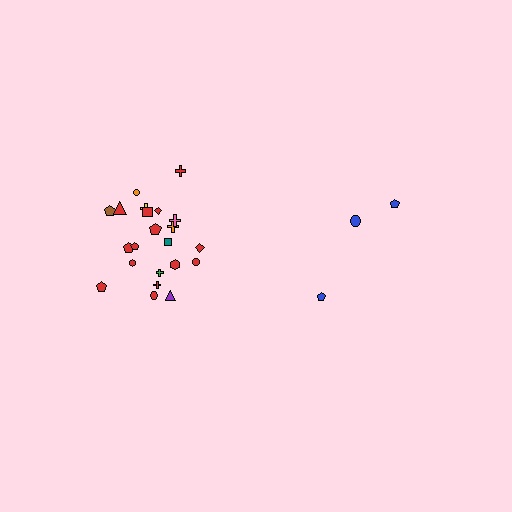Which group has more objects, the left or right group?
The left group.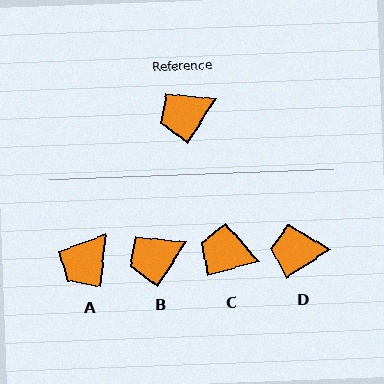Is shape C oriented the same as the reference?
No, it is off by about 43 degrees.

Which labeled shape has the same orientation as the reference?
B.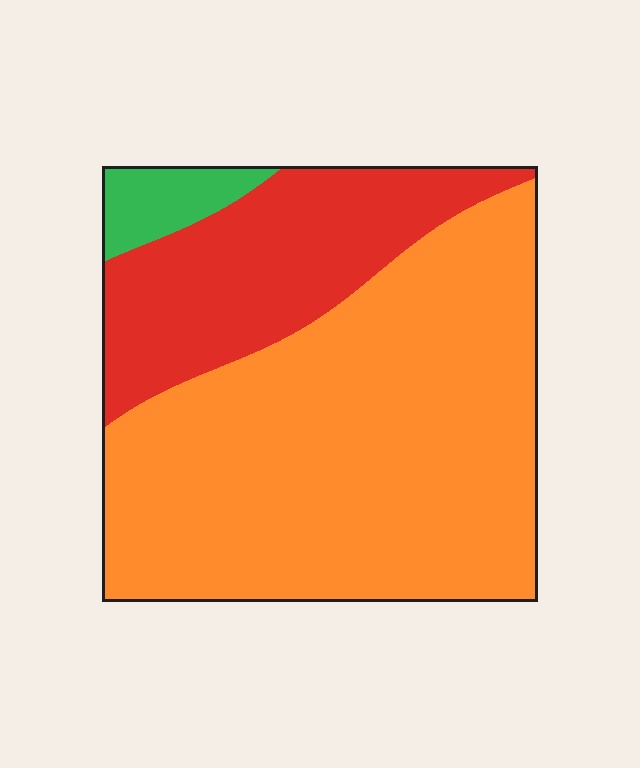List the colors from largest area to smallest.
From largest to smallest: orange, red, green.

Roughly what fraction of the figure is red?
Red takes up between a sixth and a third of the figure.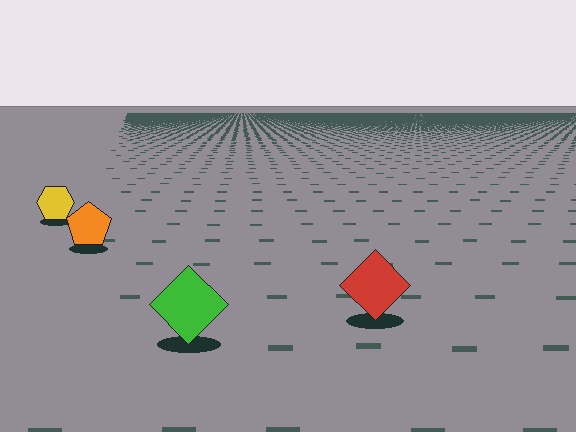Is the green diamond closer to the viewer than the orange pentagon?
Yes. The green diamond is closer — you can tell from the texture gradient: the ground texture is coarser near it.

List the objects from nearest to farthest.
From nearest to farthest: the green diamond, the red diamond, the orange pentagon, the yellow hexagon.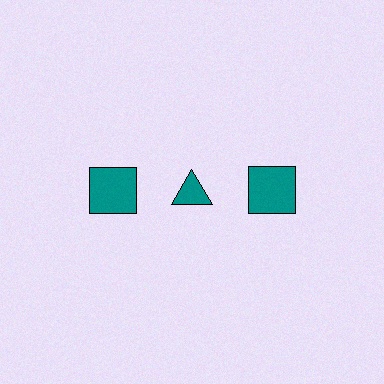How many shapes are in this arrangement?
There are 3 shapes arranged in a grid pattern.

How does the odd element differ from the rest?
It has a different shape: triangle instead of square.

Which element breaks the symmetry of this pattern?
The teal triangle in the top row, second from left column breaks the symmetry. All other shapes are teal squares.